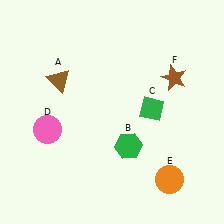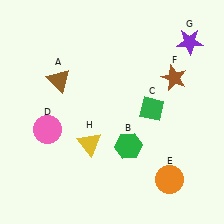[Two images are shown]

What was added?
A purple star (G), a yellow triangle (H) were added in Image 2.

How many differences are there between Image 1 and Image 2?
There are 2 differences between the two images.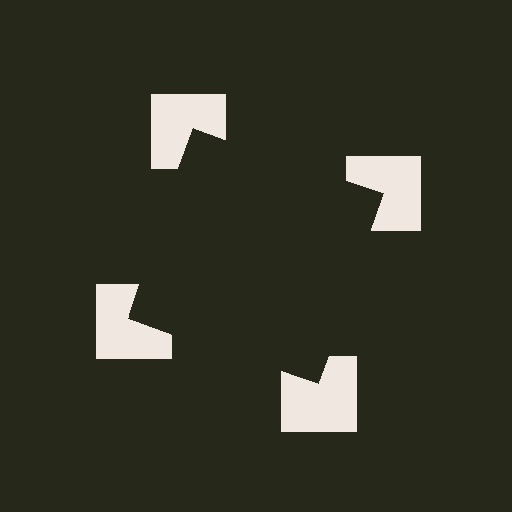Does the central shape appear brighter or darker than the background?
It typically appears slightly darker than the background, even though no actual brightness change is drawn.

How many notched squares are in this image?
There are 4 — one at each vertex of the illusory square.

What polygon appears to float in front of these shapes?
An illusory square — its edges are inferred from the aligned wedge cuts in the notched squares, not physically drawn.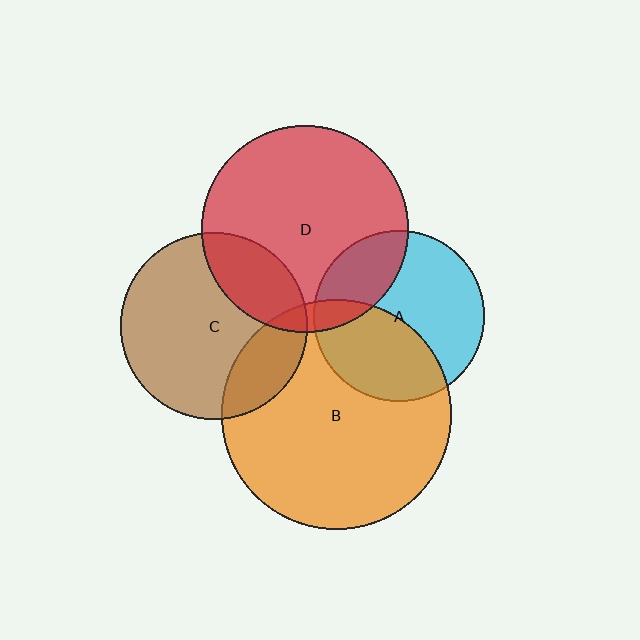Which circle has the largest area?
Circle B (orange).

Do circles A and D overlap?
Yes.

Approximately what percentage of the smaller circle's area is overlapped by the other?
Approximately 25%.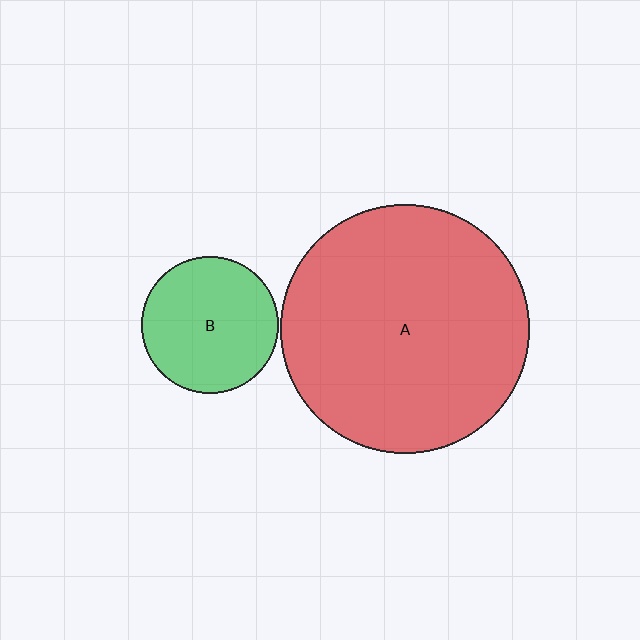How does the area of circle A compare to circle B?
Approximately 3.3 times.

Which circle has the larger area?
Circle A (red).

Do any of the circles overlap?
No, none of the circles overlap.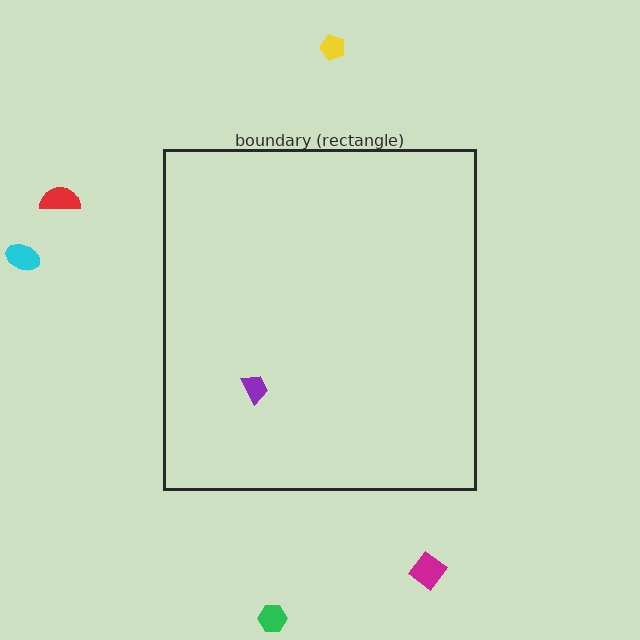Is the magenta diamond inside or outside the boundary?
Outside.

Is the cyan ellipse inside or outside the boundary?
Outside.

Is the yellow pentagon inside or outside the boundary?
Outside.